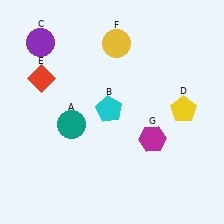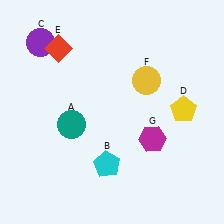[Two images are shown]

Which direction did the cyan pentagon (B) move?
The cyan pentagon (B) moved down.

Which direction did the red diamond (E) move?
The red diamond (E) moved up.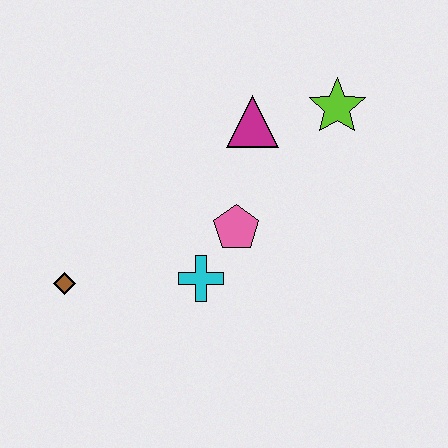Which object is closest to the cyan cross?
The pink pentagon is closest to the cyan cross.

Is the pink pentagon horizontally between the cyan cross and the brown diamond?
No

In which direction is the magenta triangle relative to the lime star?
The magenta triangle is to the left of the lime star.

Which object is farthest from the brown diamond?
The lime star is farthest from the brown diamond.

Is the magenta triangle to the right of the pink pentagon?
Yes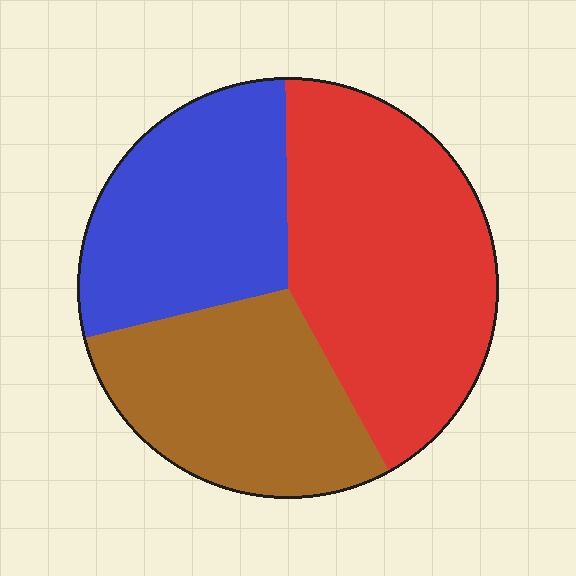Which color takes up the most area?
Red, at roughly 40%.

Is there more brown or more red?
Red.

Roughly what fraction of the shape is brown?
Brown covers around 30% of the shape.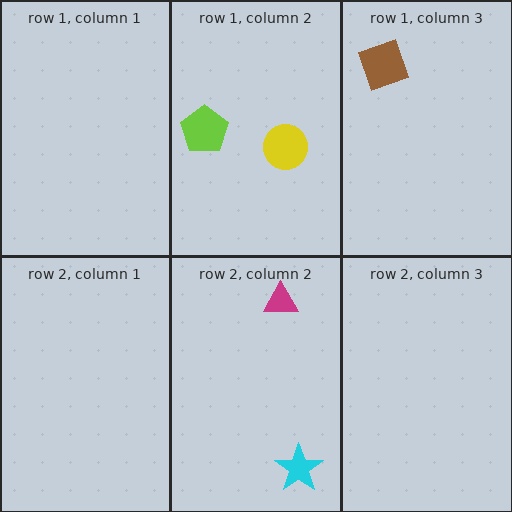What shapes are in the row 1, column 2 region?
The yellow circle, the lime pentagon.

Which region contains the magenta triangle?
The row 2, column 2 region.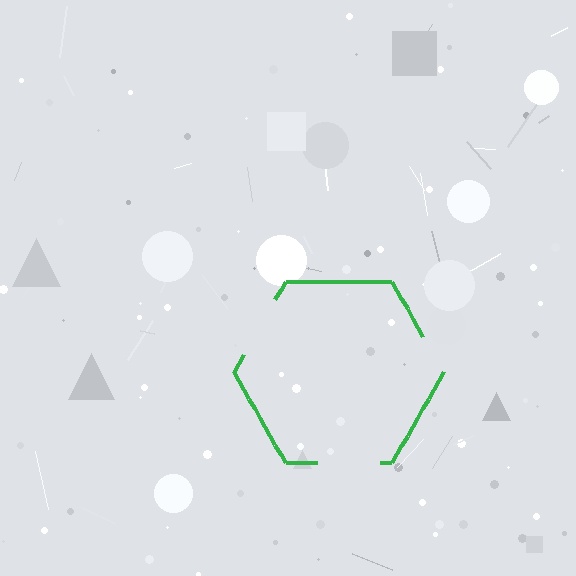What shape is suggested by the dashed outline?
The dashed outline suggests a hexagon.